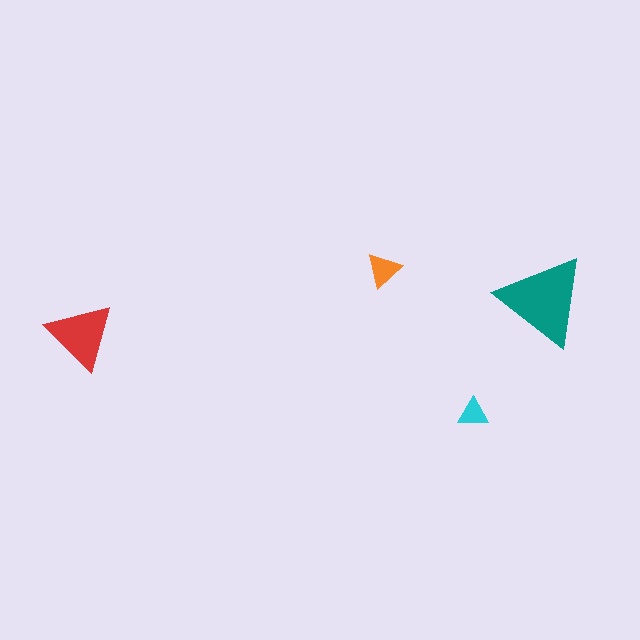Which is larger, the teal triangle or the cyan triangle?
The teal one.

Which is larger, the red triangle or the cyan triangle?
The red one.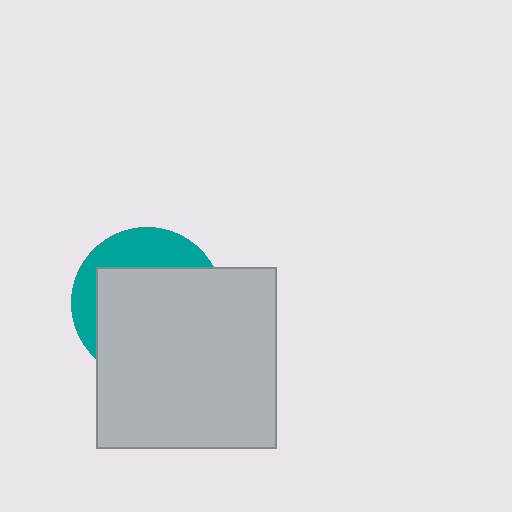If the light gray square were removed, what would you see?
You would see the complete teal circle.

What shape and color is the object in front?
The object in front is a light gray square.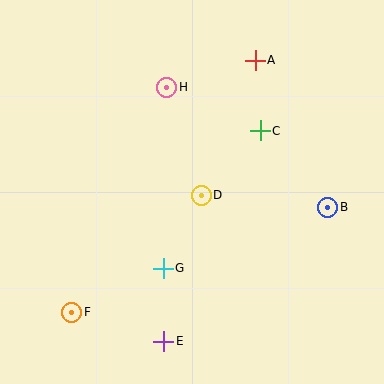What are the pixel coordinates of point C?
Point C is at (260, 131).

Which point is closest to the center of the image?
Point D at (201, 195) is closest to the center.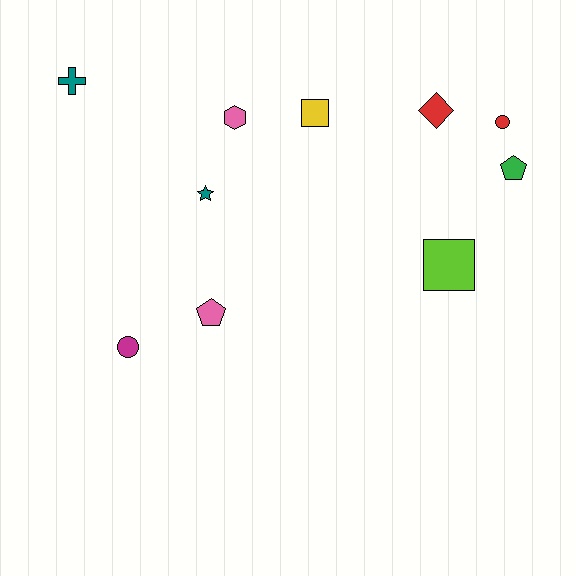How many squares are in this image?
There are 2 squares.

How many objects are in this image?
There are 10 objects.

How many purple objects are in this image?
There are no purple objects.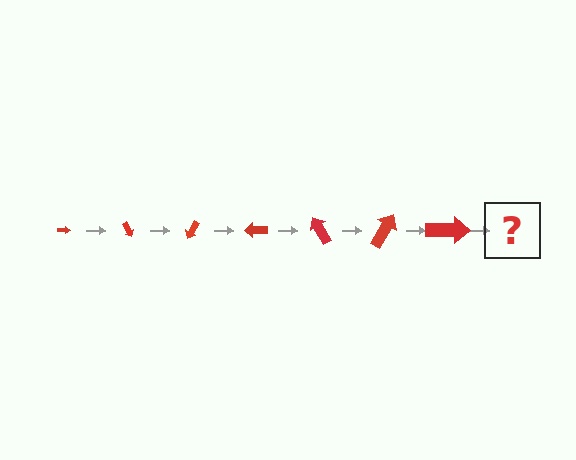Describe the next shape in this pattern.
It should be an arrow, larger than the previous one and rotated 420 degrees from the start.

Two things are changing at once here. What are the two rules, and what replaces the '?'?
The two rules are that the arrow grows larger each step and it rotates 60 degrees each step. The '?' should be an arrow, larger than the previous one and rotated 420 degrees from the start.